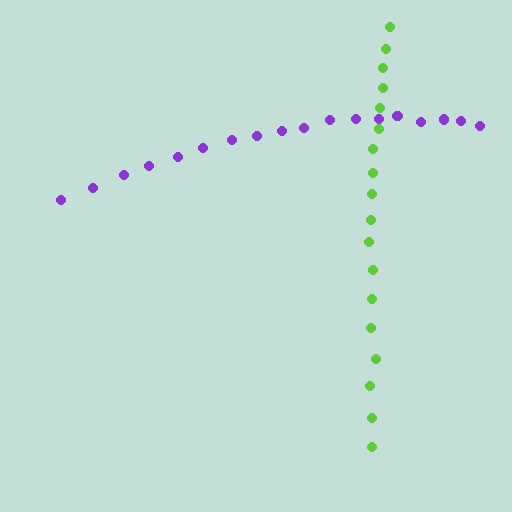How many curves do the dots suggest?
There are 2 distinct paths.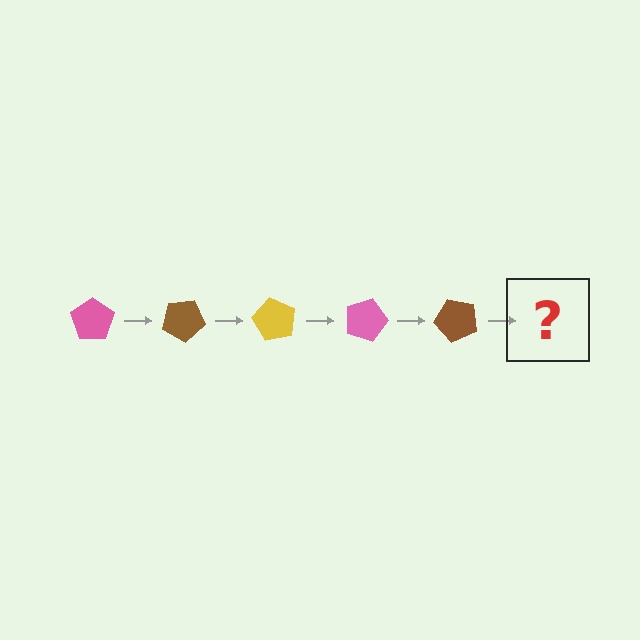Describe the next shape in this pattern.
It should be a yellow pentagon, rotated 150 degrees from the start.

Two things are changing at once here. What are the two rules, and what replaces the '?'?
The two rules are that it rotates 30 degrees each step and the color cycles through pink, brown, and yellow. The '?' should be a yellow pentagon, rotated 150 degrees from the start.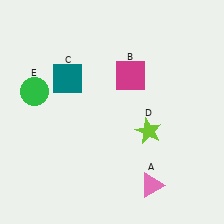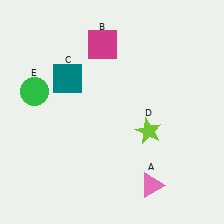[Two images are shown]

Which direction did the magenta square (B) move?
The magenta square (B) moved up.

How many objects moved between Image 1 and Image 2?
1 object moved between the two images.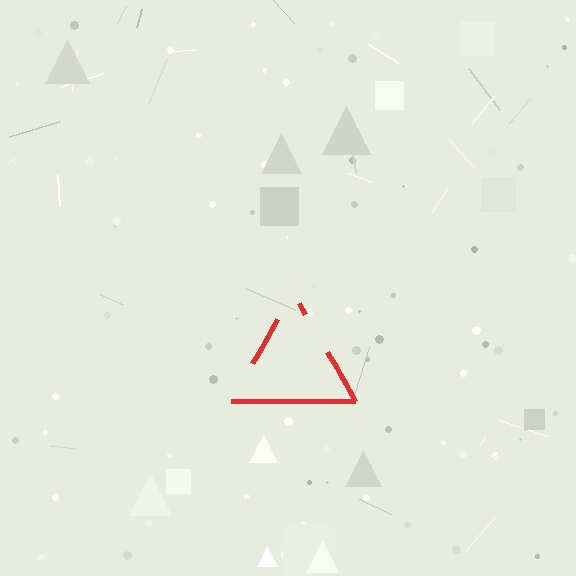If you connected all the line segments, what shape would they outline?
They would outline a triangle.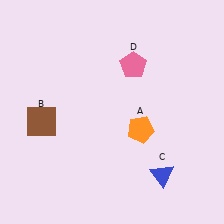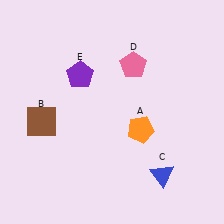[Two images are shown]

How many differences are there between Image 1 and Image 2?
There is 1 difference between the two images.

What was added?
A purple pentagon (E) was added in Image 2.